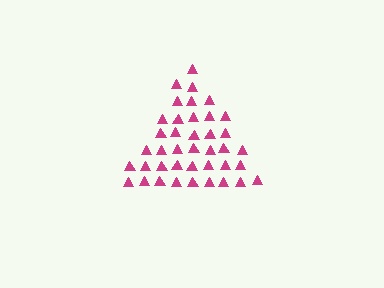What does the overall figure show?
The overall figure shows a triangle.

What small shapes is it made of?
It is made of small triangles.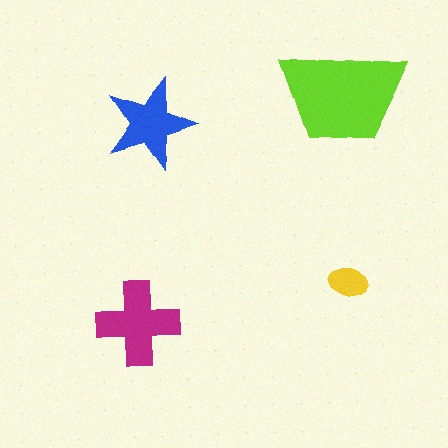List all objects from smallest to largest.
The yellow ellipse, the blue star, the magenta cross, the lime trapezoid.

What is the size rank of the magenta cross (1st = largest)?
2nd.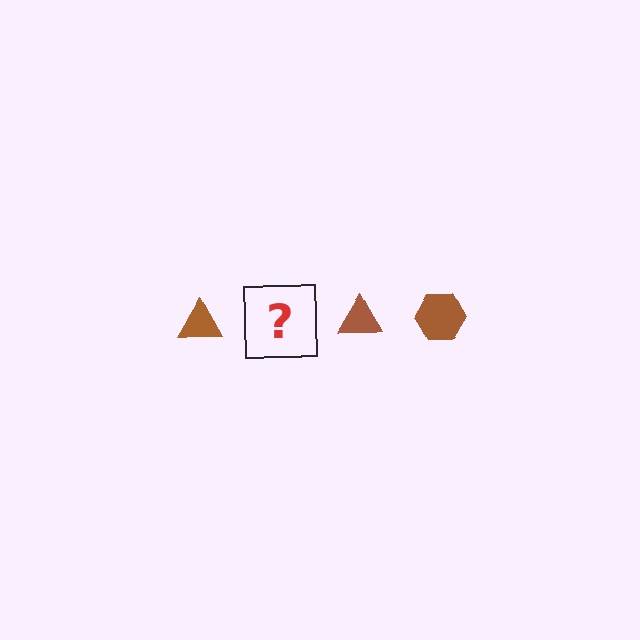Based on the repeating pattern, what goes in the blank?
The blank should be a brown hexagon.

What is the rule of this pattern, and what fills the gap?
The rule is that the pattern cycles through triangle, hexagon shapes in brown. The gap should be filled with a brown hexagon.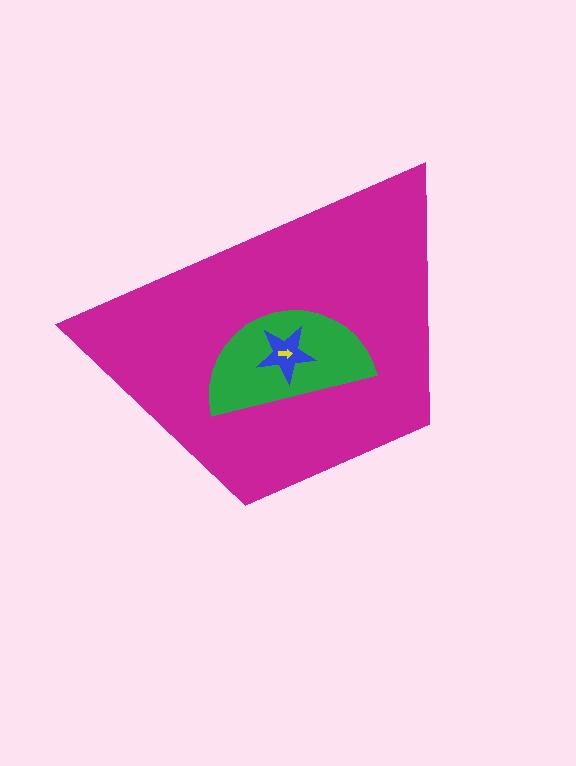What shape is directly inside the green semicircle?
The blue star.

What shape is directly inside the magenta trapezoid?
The green semicircle.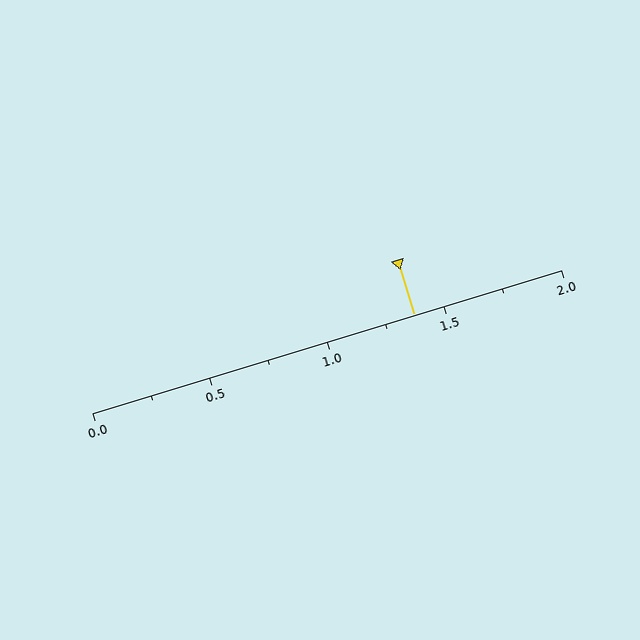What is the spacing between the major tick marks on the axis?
The major ticks are spaced 0.5 apart.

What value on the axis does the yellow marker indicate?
The marker indicates approximately 1.38.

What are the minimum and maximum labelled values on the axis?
The axis runs from 0.0 to 2.0.